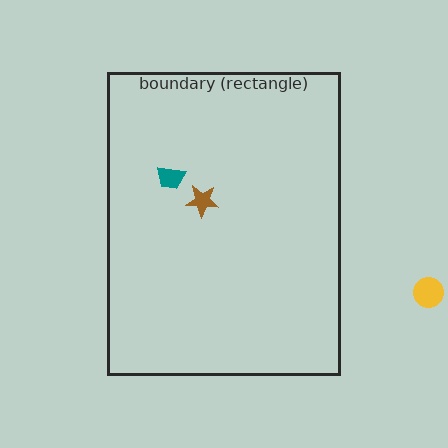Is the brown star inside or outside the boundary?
Inside.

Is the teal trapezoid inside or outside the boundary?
Inside.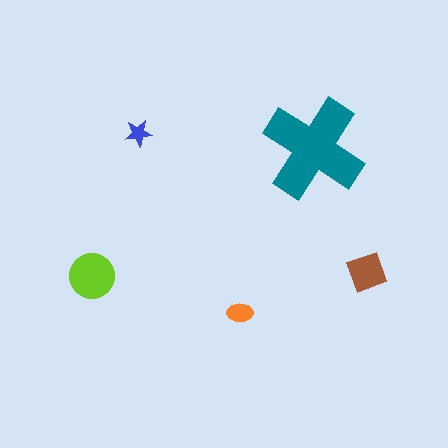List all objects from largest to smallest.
The teal cross, the lime circle, the brown diamond, the orange ellipse, the blue star.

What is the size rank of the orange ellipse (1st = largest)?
4th.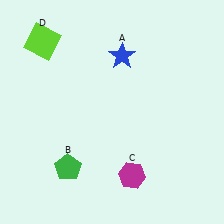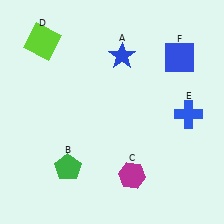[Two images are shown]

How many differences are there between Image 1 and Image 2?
There are 2 differences between the two images.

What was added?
A blue cross (E), a blue square (F) were added in Image 2.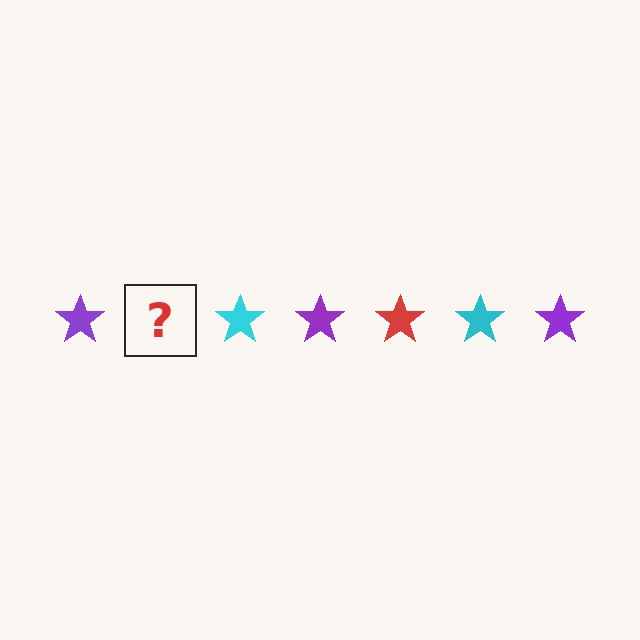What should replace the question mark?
The question mark should be replaced with a red star.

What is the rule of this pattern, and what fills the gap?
The rule is that the pattern cycles through purple, red, cyan stars. The gap should be filled with a red star.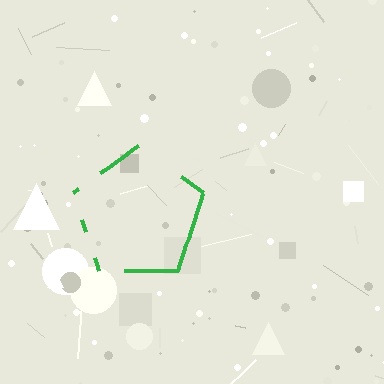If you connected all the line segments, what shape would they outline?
They would outline a pentagon.